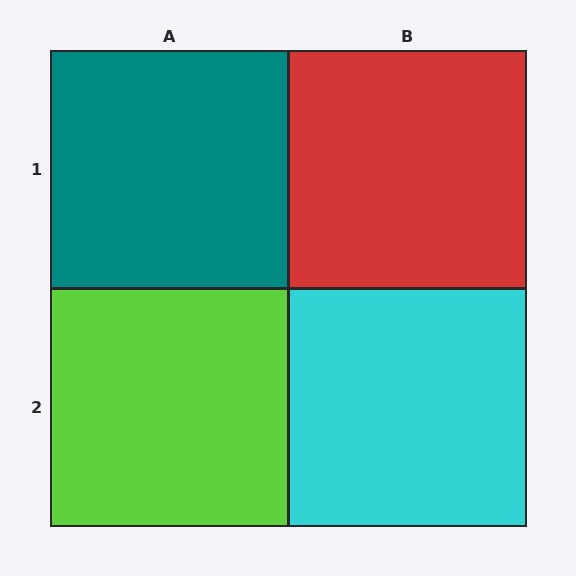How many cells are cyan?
1 cell is cyan.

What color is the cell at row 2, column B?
Cyan.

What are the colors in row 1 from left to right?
Teal, red.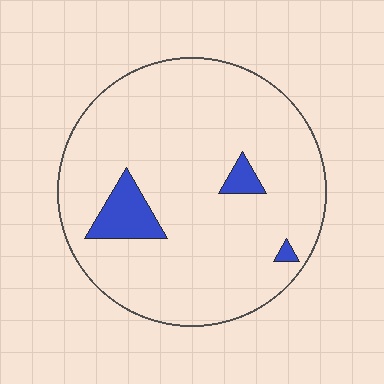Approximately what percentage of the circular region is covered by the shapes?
Approximately 10%.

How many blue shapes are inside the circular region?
3.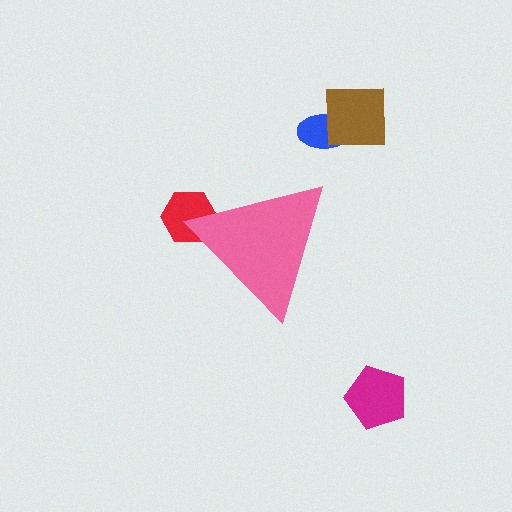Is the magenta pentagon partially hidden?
No, the magenta pentagon is fully visible.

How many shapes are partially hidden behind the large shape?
1 shape is partially hidden.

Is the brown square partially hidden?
No, the brown square is fully visible.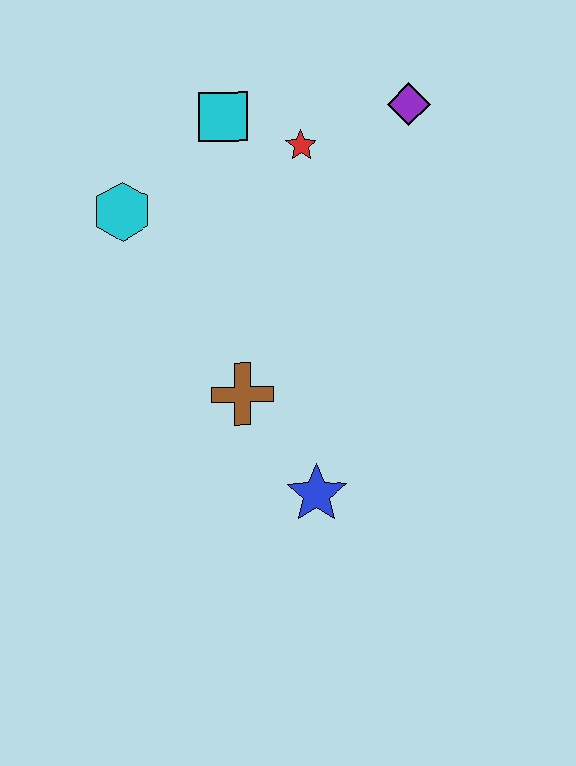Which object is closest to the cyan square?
The red star is closest to the cyan square.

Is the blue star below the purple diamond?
Yes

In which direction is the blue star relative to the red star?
The blue star is below the red star.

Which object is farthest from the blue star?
The purple diamond is farthest from the blue star.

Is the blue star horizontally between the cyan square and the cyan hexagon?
No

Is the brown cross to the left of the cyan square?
No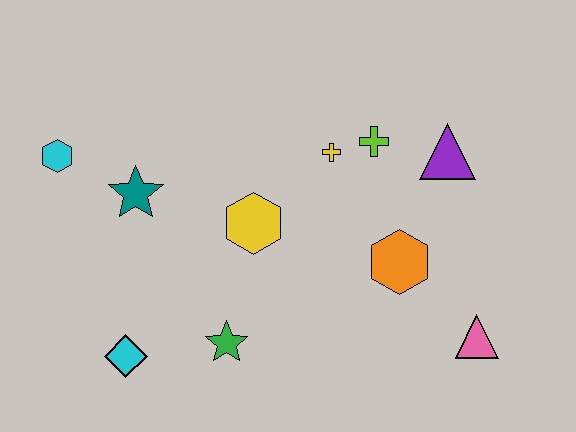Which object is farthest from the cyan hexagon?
The pink triangle is farthest from the cyan hexagon.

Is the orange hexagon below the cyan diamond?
No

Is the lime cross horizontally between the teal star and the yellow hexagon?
No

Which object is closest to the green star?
The cyan diamond is closest to the green star.